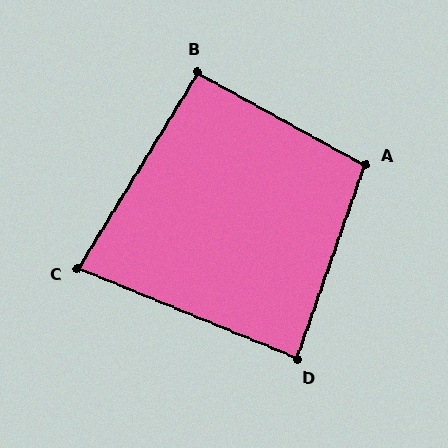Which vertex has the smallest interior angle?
C, at approximately 81 degrees.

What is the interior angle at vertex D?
Approximately 87 degrees (approximately right).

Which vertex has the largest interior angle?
A, at approximately 99 degrees.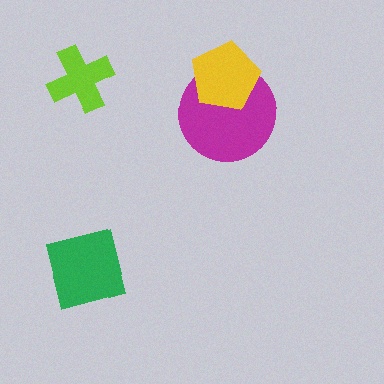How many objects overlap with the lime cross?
0 objects overlap with the lime cross.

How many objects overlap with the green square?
0 objects overlap with the green square.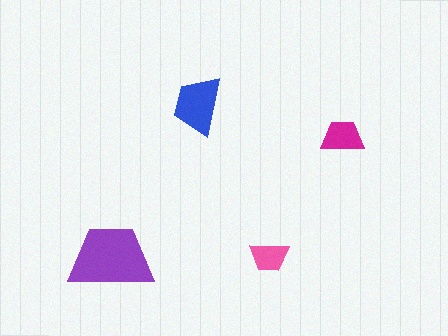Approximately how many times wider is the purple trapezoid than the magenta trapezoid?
About 2 times wider.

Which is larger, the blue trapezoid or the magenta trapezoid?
The blue one.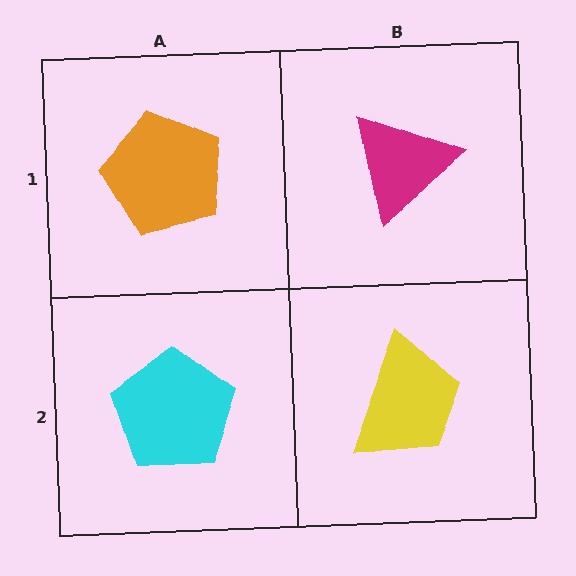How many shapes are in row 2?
2 shapes.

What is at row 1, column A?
An orange pentagon.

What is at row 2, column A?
A cyan pentagon.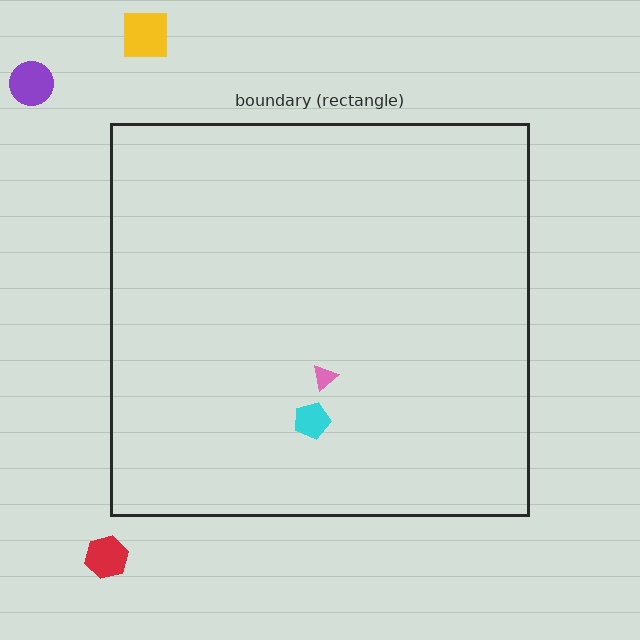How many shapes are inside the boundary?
2 inside, 3 outside.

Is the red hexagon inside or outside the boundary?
Outside.